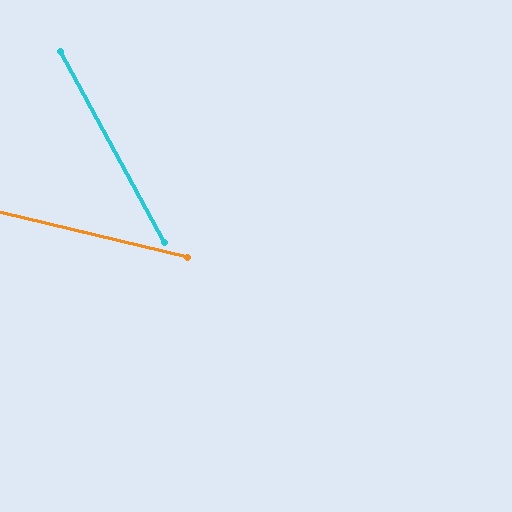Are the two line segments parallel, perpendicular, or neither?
Neither parallel nor perpendicular — they differ by about 48°.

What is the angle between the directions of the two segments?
Approximately 48 degrees.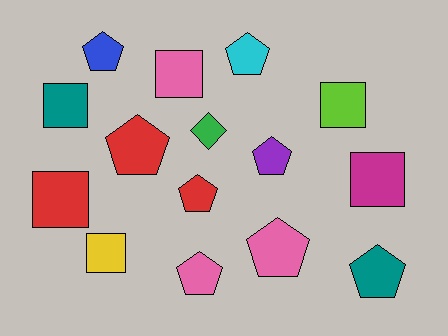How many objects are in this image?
There are 15 objects.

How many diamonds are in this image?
There is 1 diamond.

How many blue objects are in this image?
There is 1 blue object.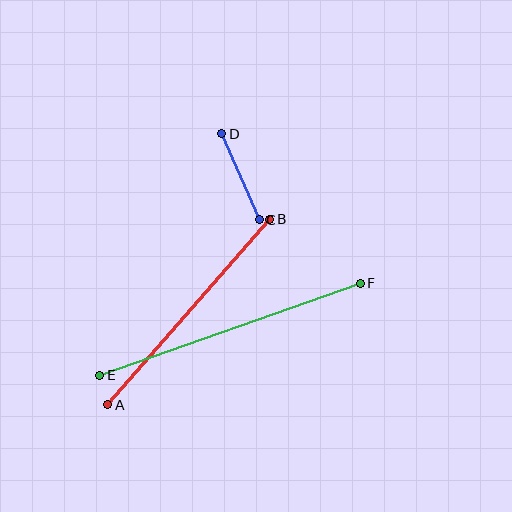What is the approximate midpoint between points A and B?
The midpoint is at approximately (189, 312) pixels.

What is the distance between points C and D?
The distance is approximately 94 pixels.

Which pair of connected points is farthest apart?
Points E and F are farthest apart.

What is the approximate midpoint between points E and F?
The midpoint is at approximately (230, 329) pixels.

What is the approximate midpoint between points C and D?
The midpoint is at approximately (240, 177) pixels.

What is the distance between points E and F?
The distance is approximately 276 pixels.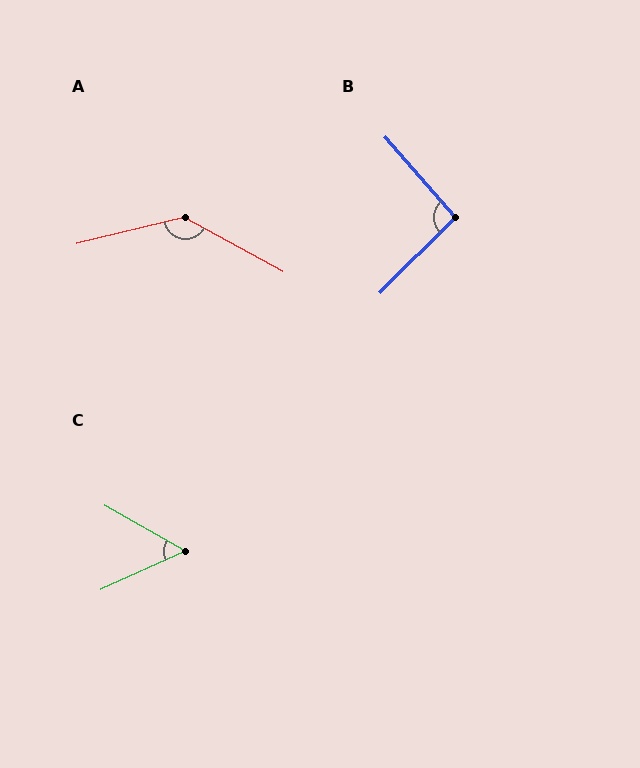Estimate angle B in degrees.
Approximately 94 degrees.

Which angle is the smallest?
C, at approximately 54 degrees.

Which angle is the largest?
A, at approximately 137 degrees.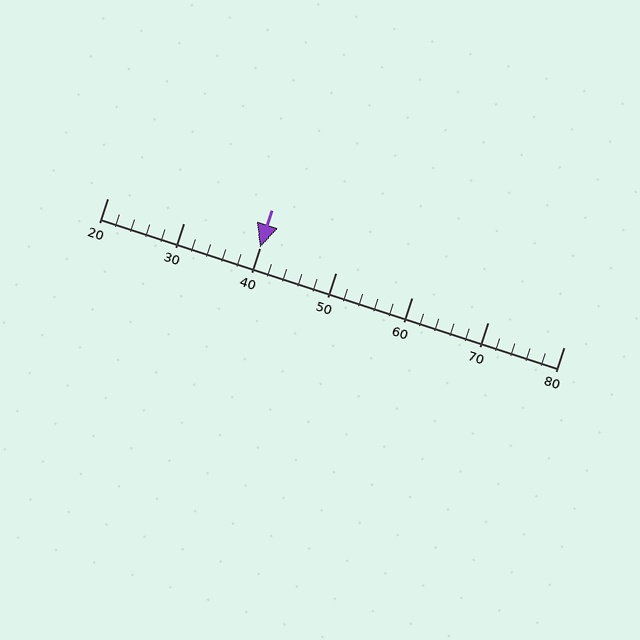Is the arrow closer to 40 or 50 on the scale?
The arrow is closer to 40.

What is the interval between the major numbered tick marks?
The major tick marks are spaced 10 units apart.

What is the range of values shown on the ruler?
The ruler shows values from 20 to 80.